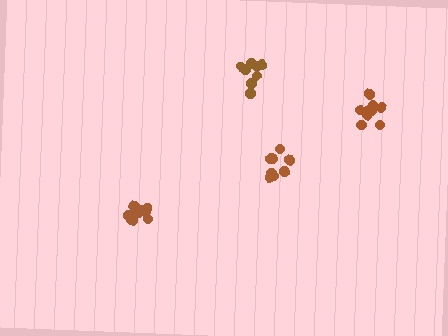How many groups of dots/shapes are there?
There are 4 groups.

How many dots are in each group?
Group 1: 9 dots, Group 2: 9 dots, Group 3: 11 dots, Group 4: 8 dots (37 total).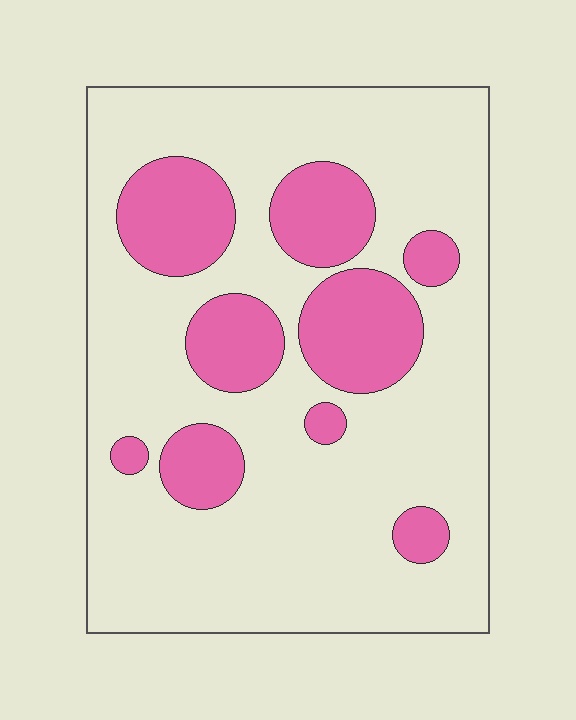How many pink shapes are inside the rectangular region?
9.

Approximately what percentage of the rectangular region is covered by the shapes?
Approximately 25%.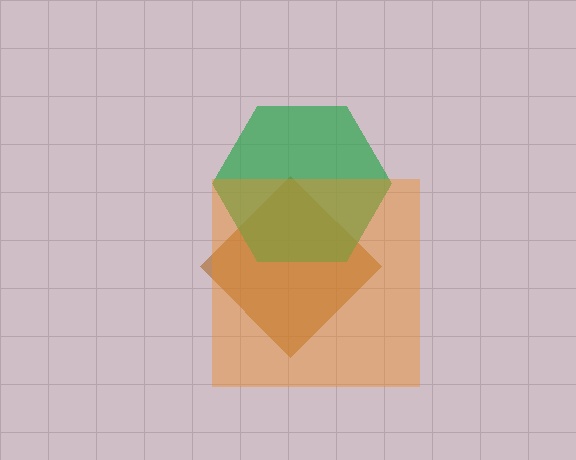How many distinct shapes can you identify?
There are 3 distinct shapes: a brown diamond, a green hexagon, an orange square.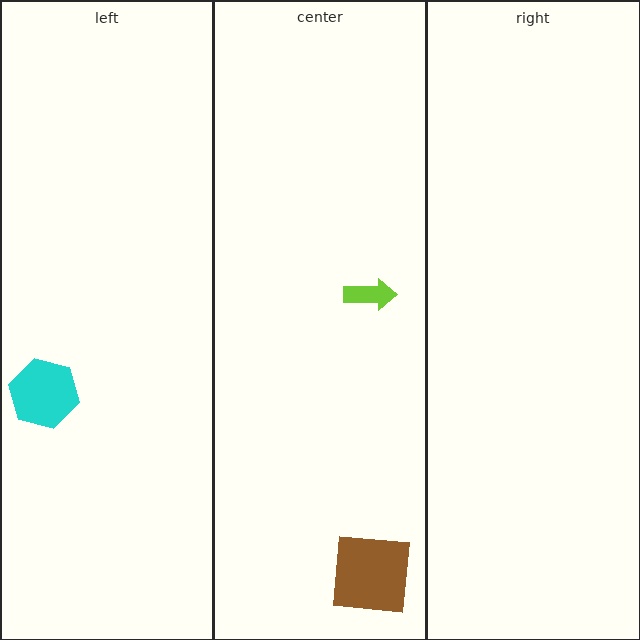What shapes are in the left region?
The cyan hexagon.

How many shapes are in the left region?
1.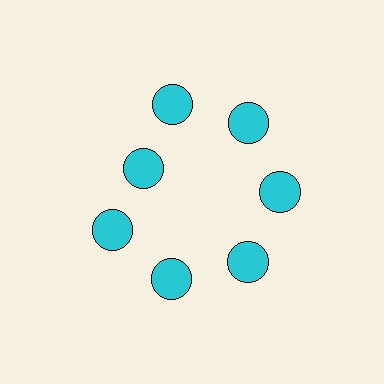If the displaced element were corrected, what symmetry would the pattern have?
It would have 7-fold rotational symmetry — the pattern would map onto itself every 51 degrees.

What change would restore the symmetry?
The symmetry would be restored by moving it outward, back onto the ring so that all 7 circles sit at equal angles and equal distance from the center.